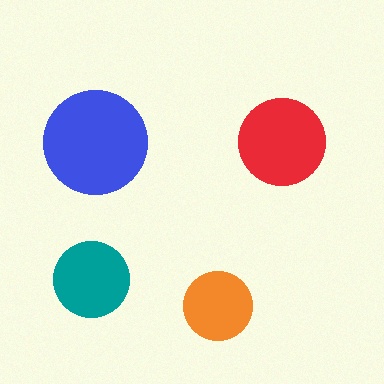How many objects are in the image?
There are 4 objects in the image.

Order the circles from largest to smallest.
the blue one, the red one, the teal one, the orange one.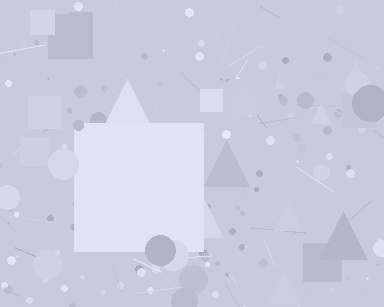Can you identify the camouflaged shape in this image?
The camouflaged shape is a square.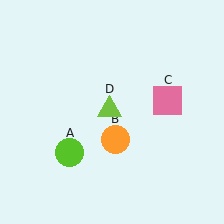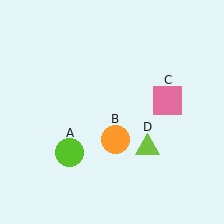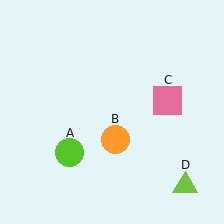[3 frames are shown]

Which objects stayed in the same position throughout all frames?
Lime circle (object A) and orange circle (object B) and pink square (object C) remained stationary.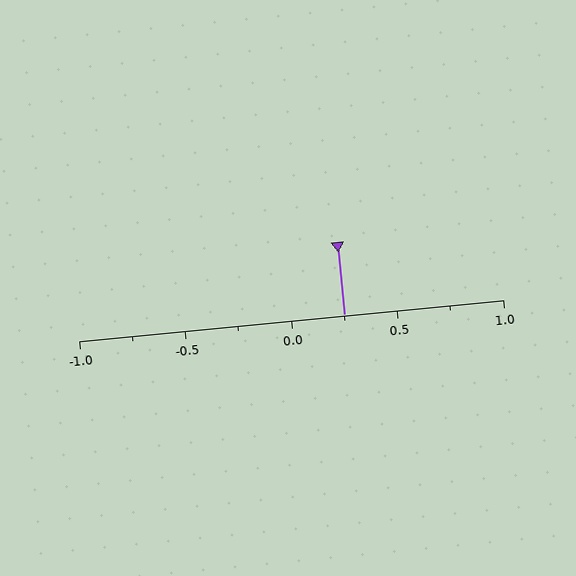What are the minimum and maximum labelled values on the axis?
The axis runs from -1.0 to 1.0.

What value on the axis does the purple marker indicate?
The marker indicates approximately 0.25.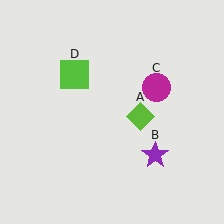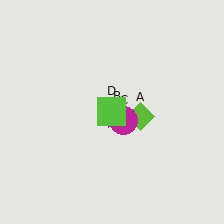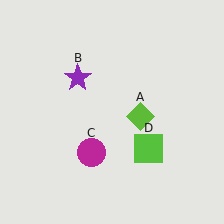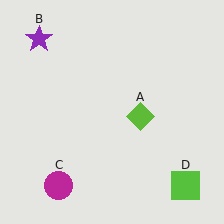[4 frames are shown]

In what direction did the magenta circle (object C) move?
The magenta circle (object C) moved down and to the left.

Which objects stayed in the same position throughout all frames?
Lime diamond (object A) remained stationary.